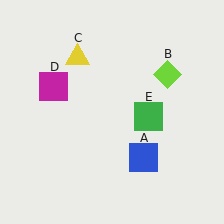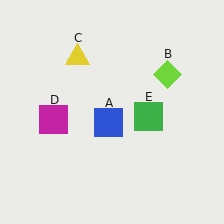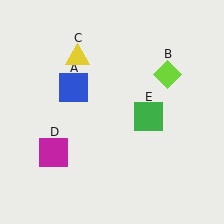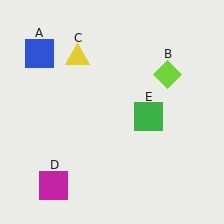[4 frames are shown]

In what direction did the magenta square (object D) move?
The magenta square (object D) moved down.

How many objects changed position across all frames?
2 objects changed position: blue square (object A), magenta square (object D).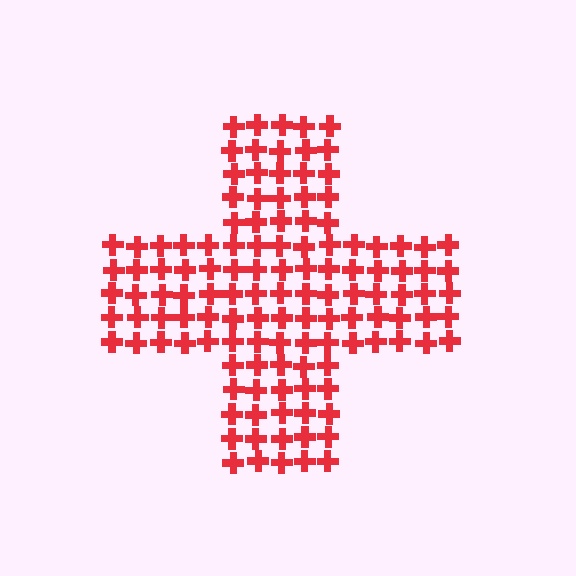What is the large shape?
The large shape is a cross.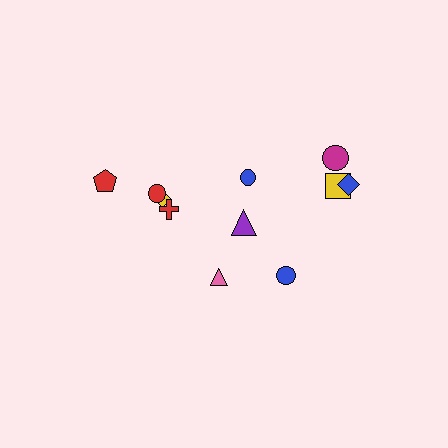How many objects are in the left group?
There are 4 objects.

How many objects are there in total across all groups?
There are 11 objects.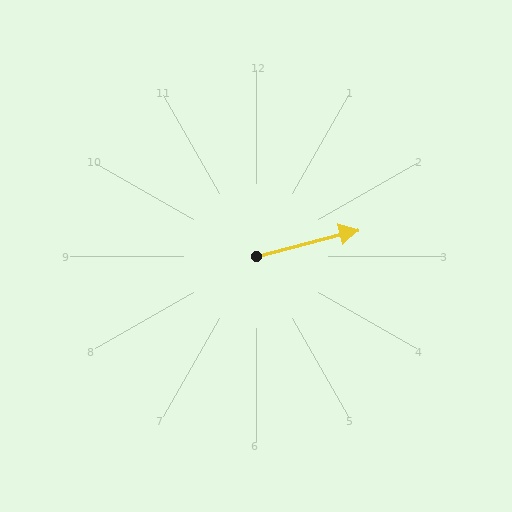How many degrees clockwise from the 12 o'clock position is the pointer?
Approximately 76 degrees.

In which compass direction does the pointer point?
East.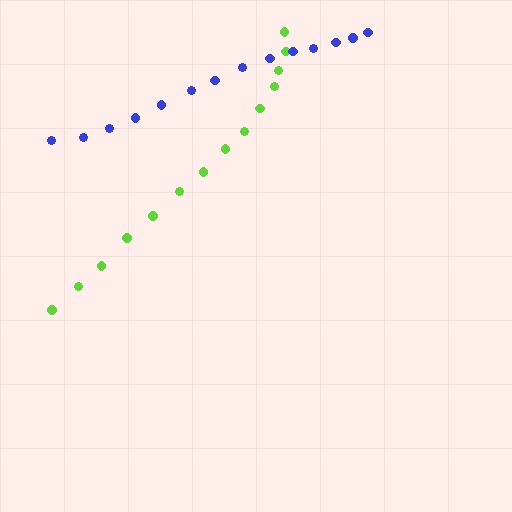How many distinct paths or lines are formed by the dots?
There are 2 distinct paths.